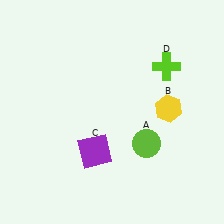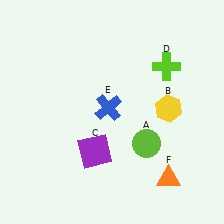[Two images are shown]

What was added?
A blue cross (E), an orange triangle (F) were added in Image 2.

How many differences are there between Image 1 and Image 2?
There are 2 differences between the two images.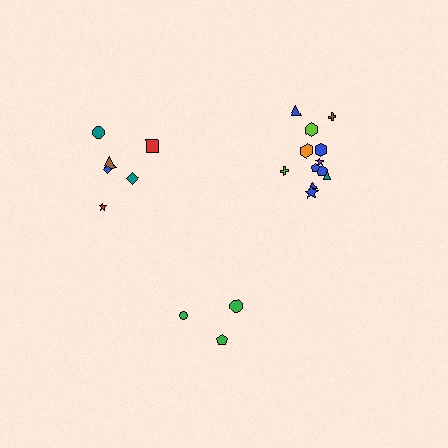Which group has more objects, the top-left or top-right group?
The top-right group.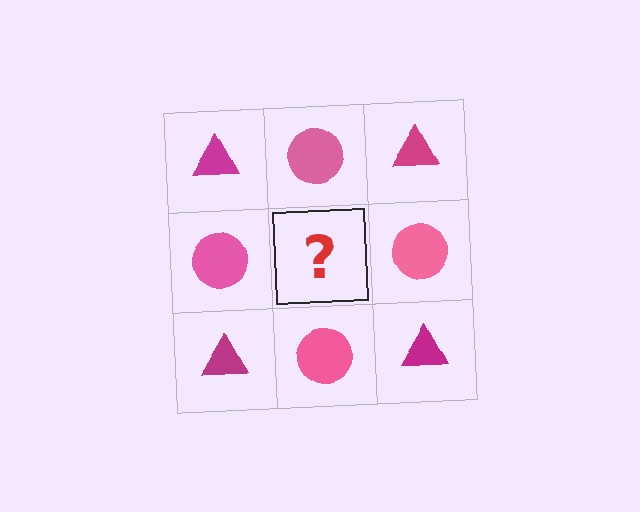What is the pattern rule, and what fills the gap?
The rule is that it alternates magenta triangle and pink circle in a checkerboard pattern. The gap should be filled with a magenta triangle.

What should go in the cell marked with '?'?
The missing cell should contain a magenta triangle.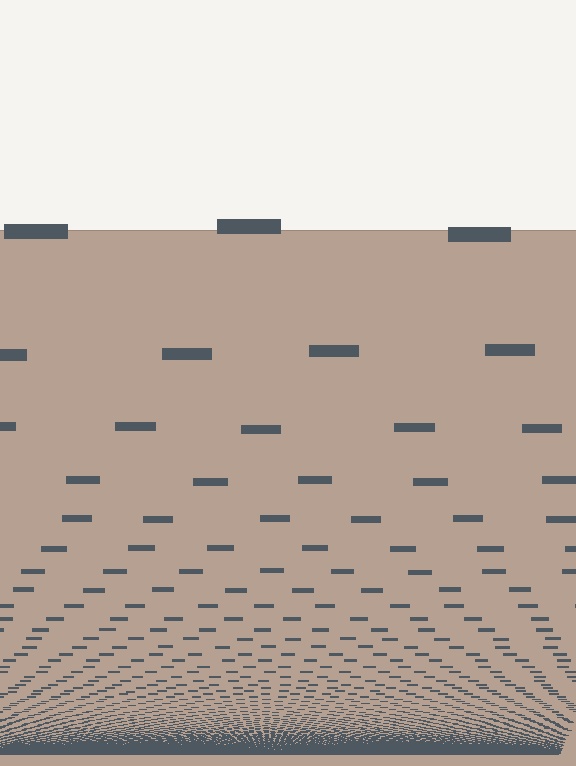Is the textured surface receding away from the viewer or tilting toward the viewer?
The surface appears to tilt toward the viewer. Texture elements get larger and sparser toward the top.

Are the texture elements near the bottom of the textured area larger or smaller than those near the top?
Smaller. The gradient is inverted — elements near the bottom are smaller and denser.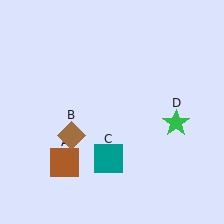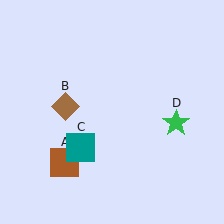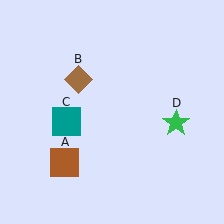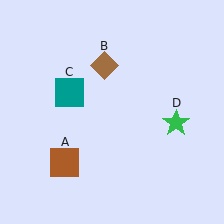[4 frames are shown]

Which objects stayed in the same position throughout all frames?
Brown square (object A) and green star (object D) remained stationary.